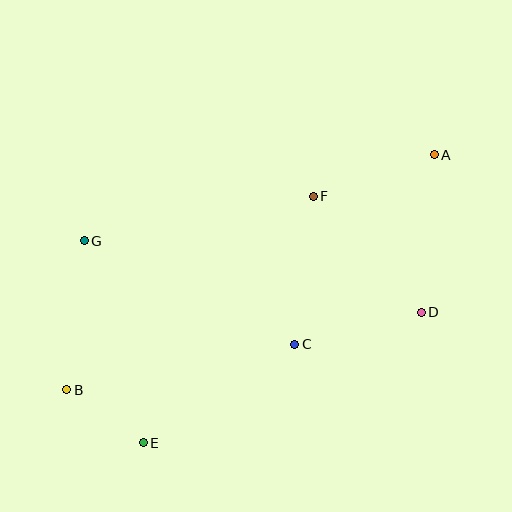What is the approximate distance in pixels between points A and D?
The distance between A and D is approximately 158 pixels.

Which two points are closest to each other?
Points B and E are closest to each other.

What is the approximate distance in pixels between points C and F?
The distance between C and F is approximately 149 pixels.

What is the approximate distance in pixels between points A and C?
The distance between A and C is approximately 235 pixels.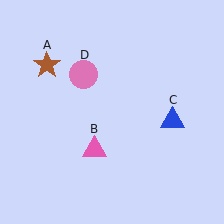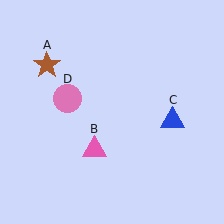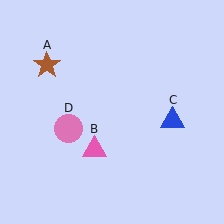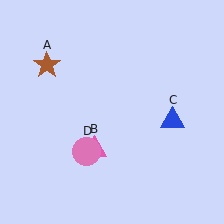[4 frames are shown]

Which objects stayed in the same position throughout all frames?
Brown star (object A) and pink triangle (object B) and blue triangle (object C) remained stationary.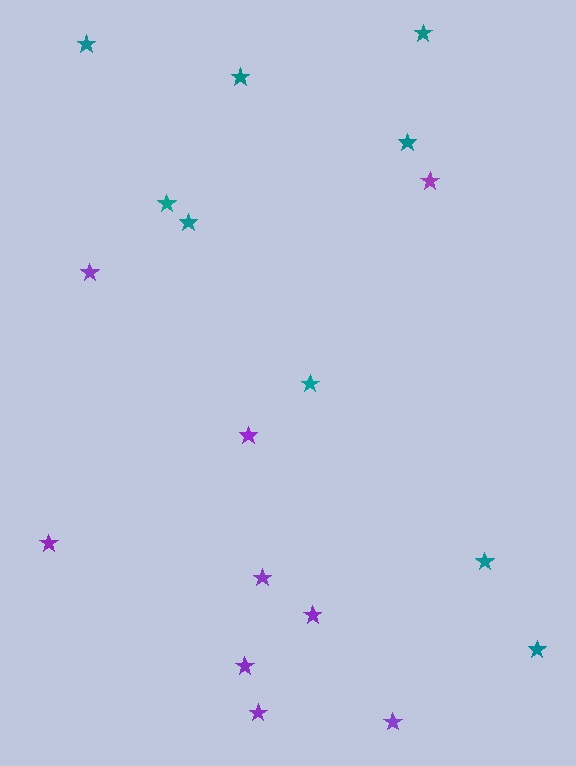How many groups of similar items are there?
There are 2 groups: one group of purple stars (9) and one group of teal stars (9).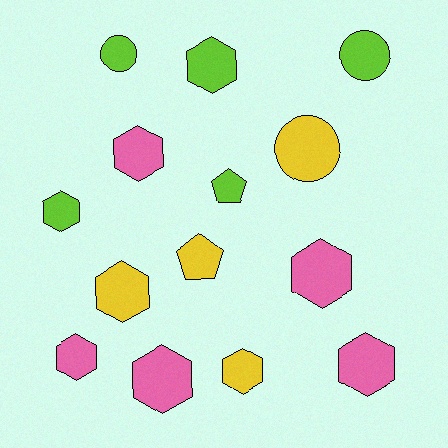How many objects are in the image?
There are 14 objects.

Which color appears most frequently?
Pink, with 5 objects.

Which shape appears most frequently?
Hexagon, with 9 objects.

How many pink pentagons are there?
There are no pink pentagons.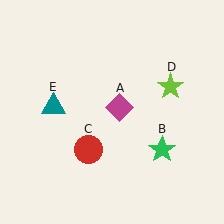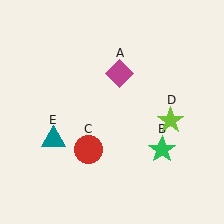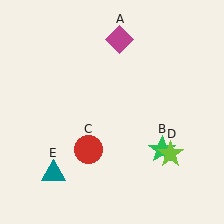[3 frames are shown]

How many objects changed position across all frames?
3 objects changed position: magenta diamond (object A), lime star (object D), teal triangle (object E).